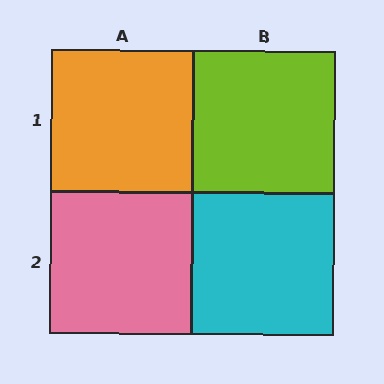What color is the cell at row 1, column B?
Lime.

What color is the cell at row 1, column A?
Orange.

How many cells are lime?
1 cell is lime.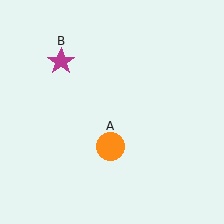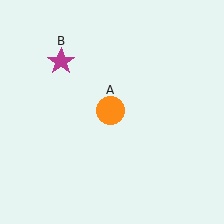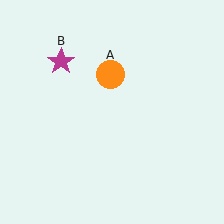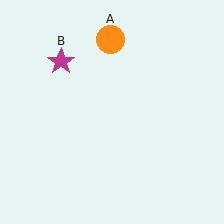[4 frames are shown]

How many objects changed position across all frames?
1 object changed position: orange circle (object A).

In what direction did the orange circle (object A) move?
The orange circle (object A) moved up.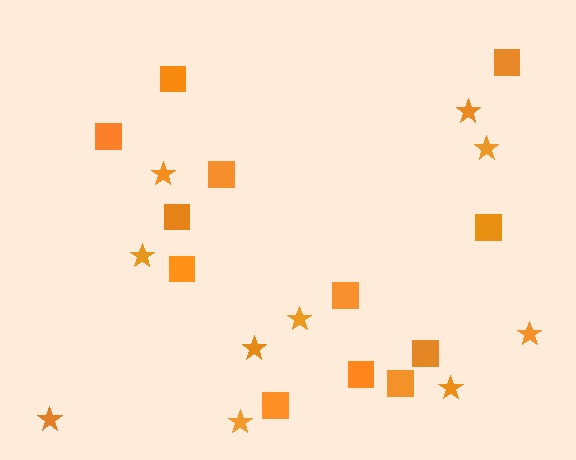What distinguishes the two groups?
There are 2 groups: one group of stars (10) and one group of squares (12).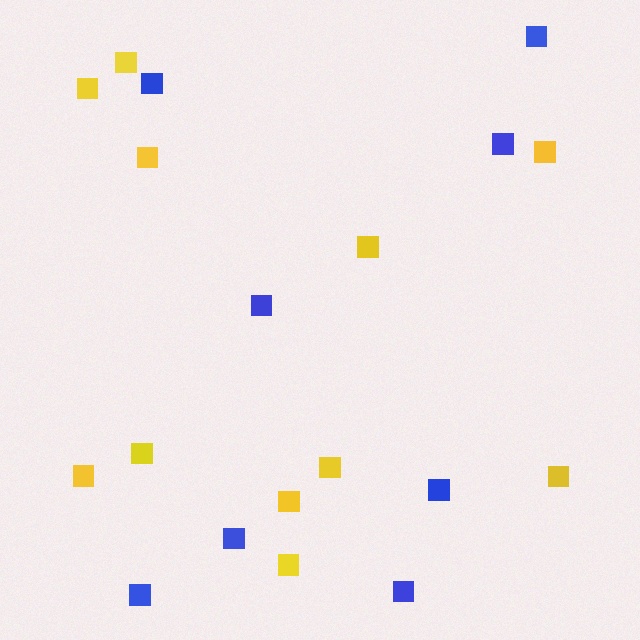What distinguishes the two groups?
There are 2 groups: one group of yellow squares (11) and one group of blue squares (8).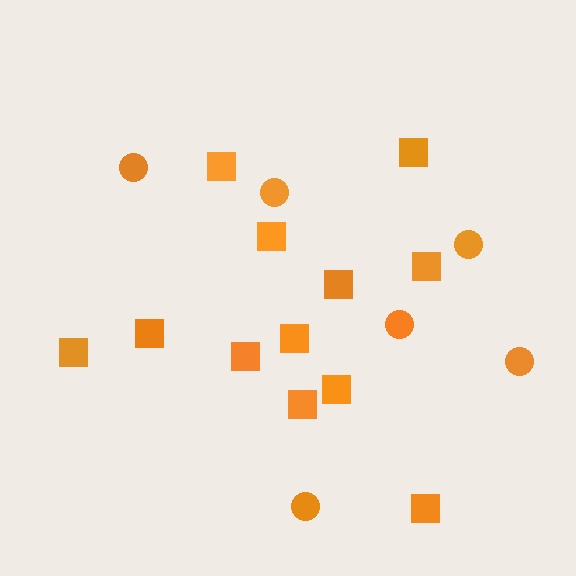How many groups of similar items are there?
There are 2 groups: one group of circles (6) and one group of squares (12).